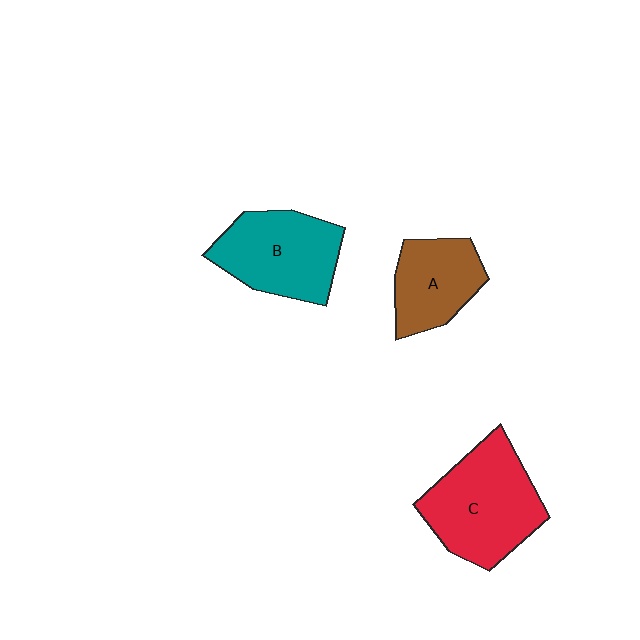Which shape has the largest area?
Shape C (red).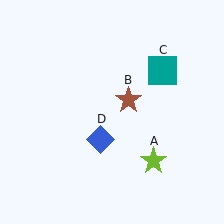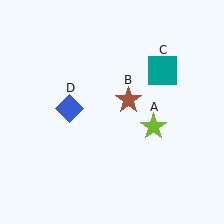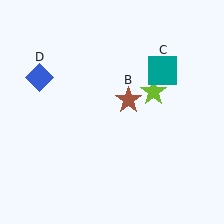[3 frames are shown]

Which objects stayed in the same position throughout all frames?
Brown star (object B) and teal square (object C) remained stationary.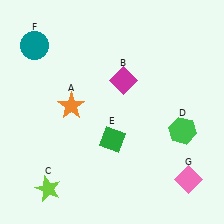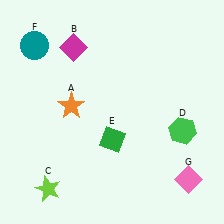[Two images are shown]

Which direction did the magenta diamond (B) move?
The magenta diamond (B) moved left.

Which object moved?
The magenta diamond (B) moved left.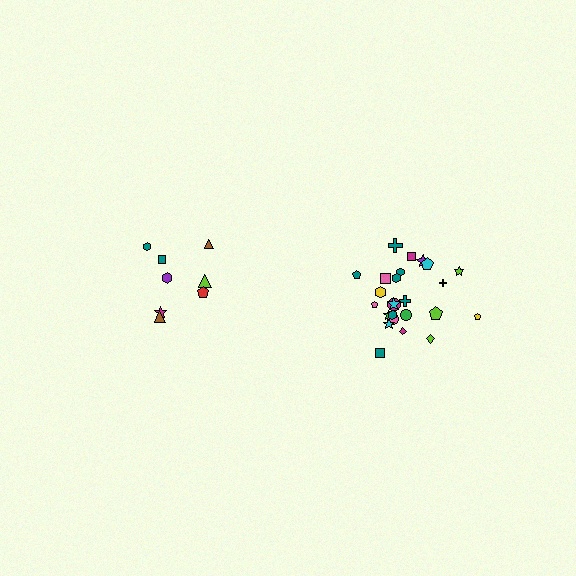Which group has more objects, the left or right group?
The right group.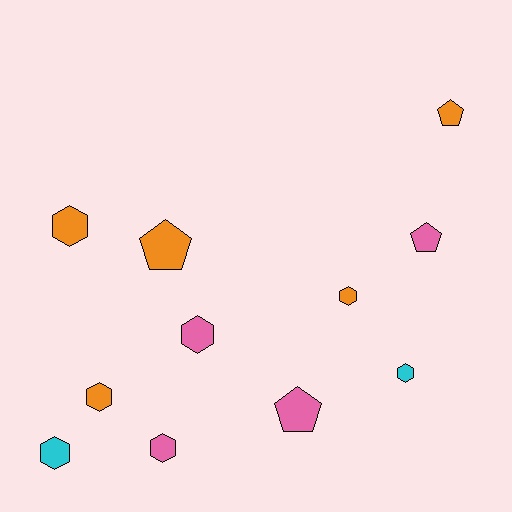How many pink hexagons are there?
There are 2 pink hexagons.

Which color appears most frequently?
Orange, with 5 objects.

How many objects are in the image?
There are 11 objects.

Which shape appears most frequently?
Hexagon, with 7 objects.